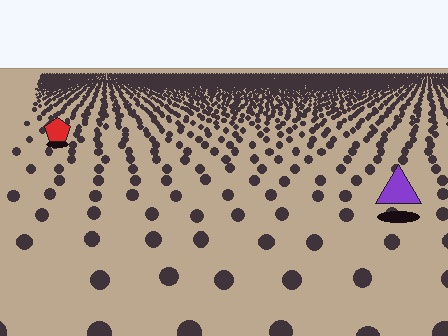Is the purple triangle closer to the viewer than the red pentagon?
Yes. The purple triangle is closer — you can tell from the texture gradient: the ground texture is coarser near it.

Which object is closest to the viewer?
The purple triangle is closest. The texture marks near it are larger and more spread out.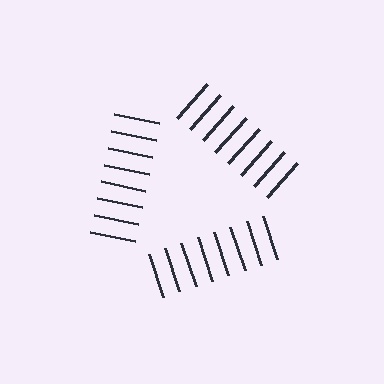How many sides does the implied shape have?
3 sides — the line-ends trace a triangle.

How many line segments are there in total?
24 — 8 along each of the 3 edges.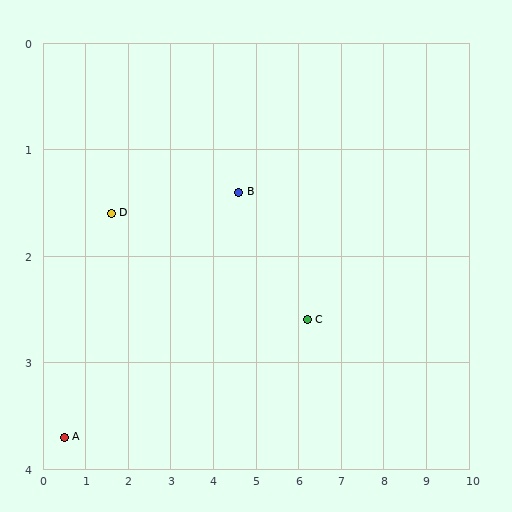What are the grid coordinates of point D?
Point D is at approximately (1.6, 1.6).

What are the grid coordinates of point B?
Point B is at approximately (4.6, 1.4).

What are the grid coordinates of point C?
Point C is at approximately (6.2, 2.6).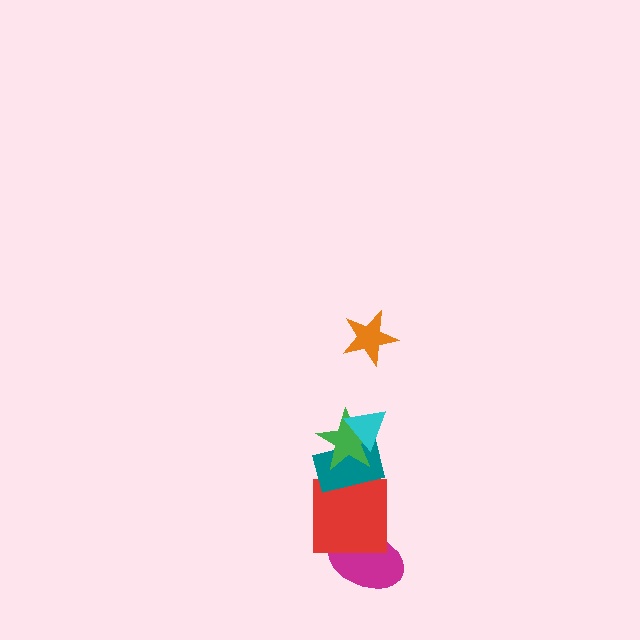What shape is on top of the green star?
The cyan triangle is on top of the green star.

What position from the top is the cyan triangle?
The cyan triangle is 2nd from the top.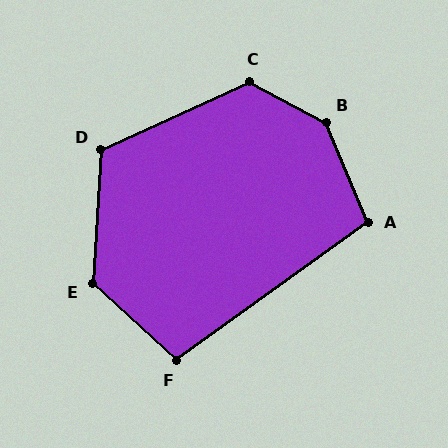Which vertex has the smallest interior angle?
F, at approximately 102 degrees.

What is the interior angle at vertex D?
Approximately 118 degrees (obtuse).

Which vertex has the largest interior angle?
B, at approximately 140 degrees.